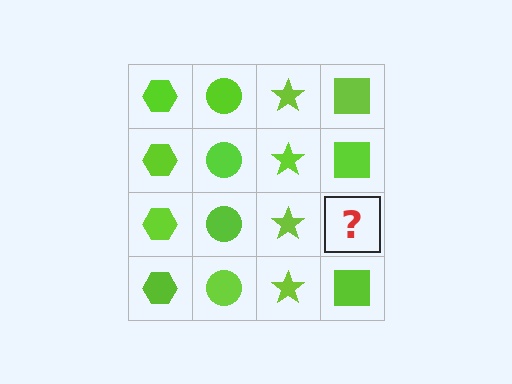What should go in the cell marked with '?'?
The missing cell should contain a lime square.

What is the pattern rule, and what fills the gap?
The rule is that each column has a consistent shape. The gap should be filled with a lime square.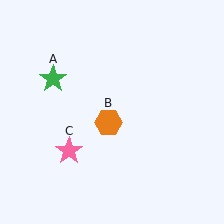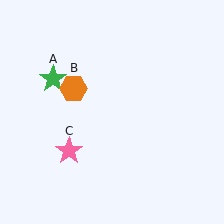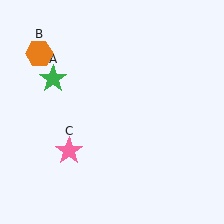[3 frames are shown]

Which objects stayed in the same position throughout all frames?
Green star (object A) and pink star (object C) remained stationary.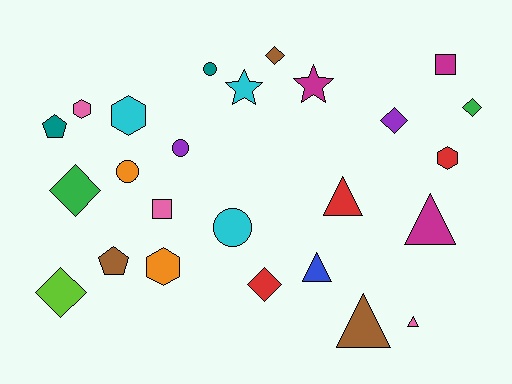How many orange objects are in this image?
There are 2 orange objects.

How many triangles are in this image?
There are 5 triangles.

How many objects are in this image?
There are 25 objects.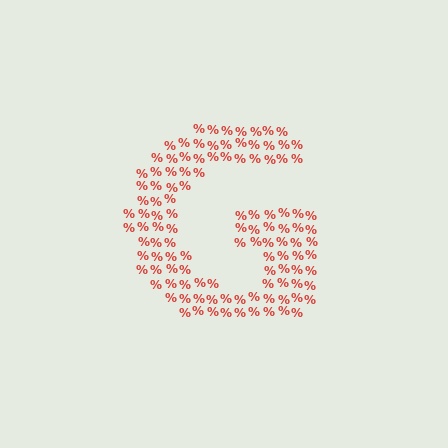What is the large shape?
The large shape is the letter G.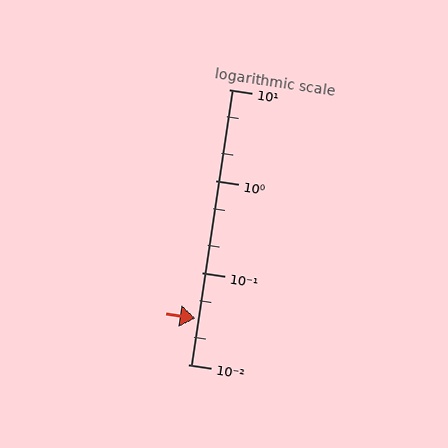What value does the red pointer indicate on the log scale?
The pointer indicates approximately 0.032.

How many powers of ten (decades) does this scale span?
The scale spans 3 decades, from 0.01 to 10.